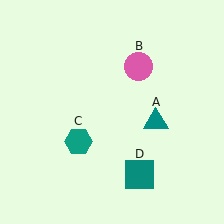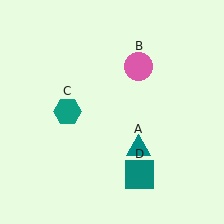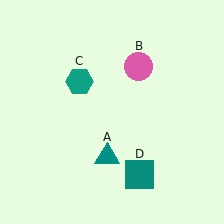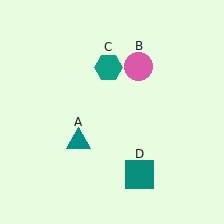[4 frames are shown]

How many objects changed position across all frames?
2 objects changed position: teal triangle (object A), teal hexagon (object C).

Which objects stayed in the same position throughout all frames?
Pink circle (object B) and teal square (object D) remained stationary.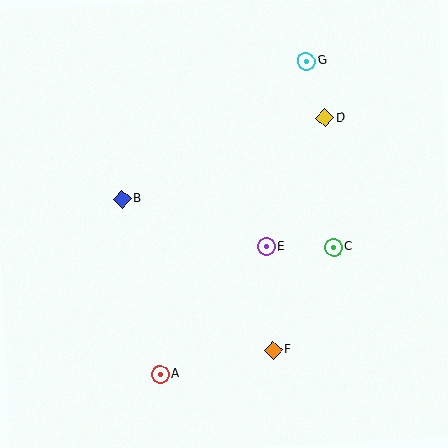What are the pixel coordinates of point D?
Point D is at (325, 118).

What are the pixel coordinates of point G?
Point G is at (306, 61).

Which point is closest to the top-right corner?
Point G is closest to the top-right corner.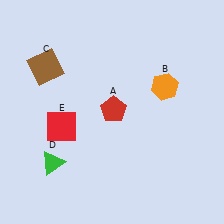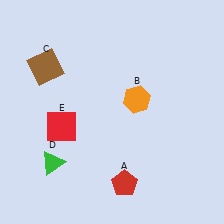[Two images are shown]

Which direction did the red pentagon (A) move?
The red pentagon (A) moved down.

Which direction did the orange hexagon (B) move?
The orange hexagon (B) moved left.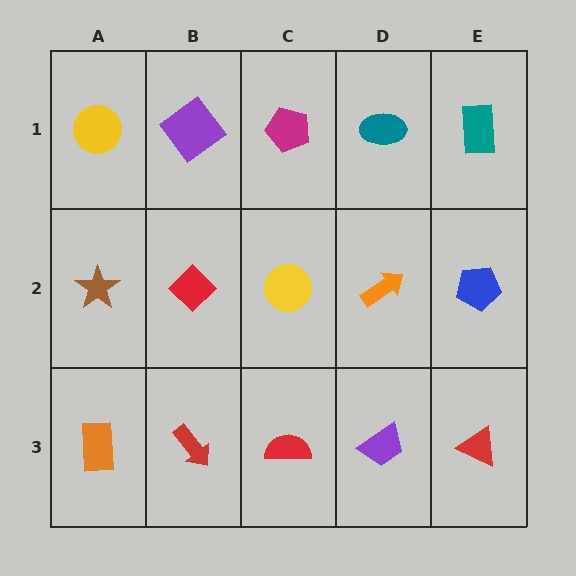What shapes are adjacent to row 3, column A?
A brown star (row 2, column A), a red arrow (row 3, column B).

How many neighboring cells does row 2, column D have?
4.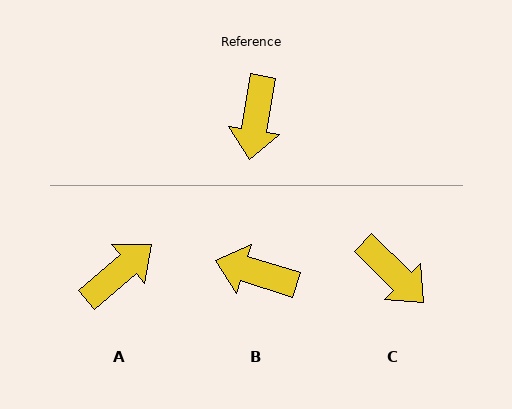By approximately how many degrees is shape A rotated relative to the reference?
Approximately 140 degrees counter-clockwise.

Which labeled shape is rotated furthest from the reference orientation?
A, about 140 degrees away.